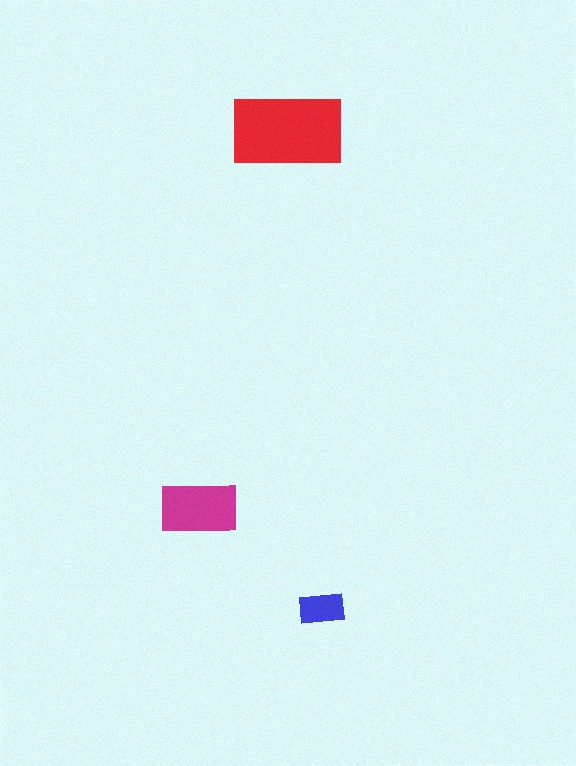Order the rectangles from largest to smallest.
the red one, the magenta one, the blue one.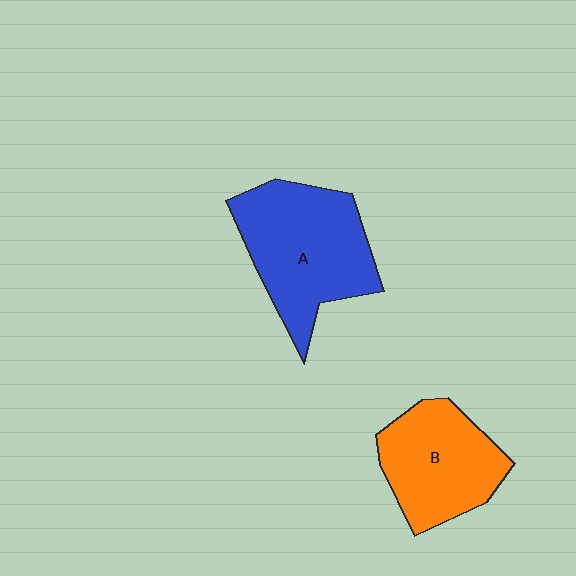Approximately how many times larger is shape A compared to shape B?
Approximately 1.3 times.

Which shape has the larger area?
Shape A (blue).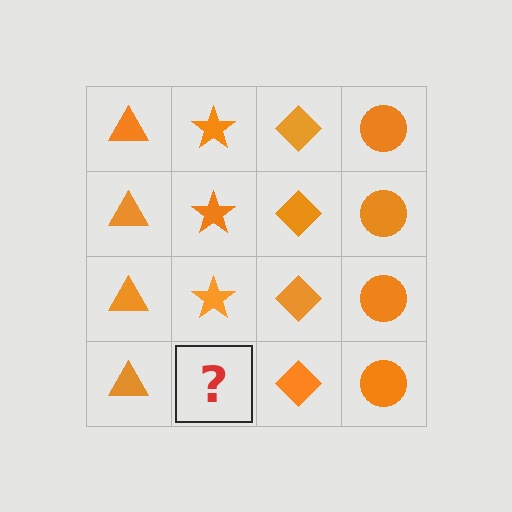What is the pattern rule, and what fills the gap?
The rule is that each column has a consistent shape. The gap should be filled with an orange star.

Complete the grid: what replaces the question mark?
The question mark should be replaced with an orange star.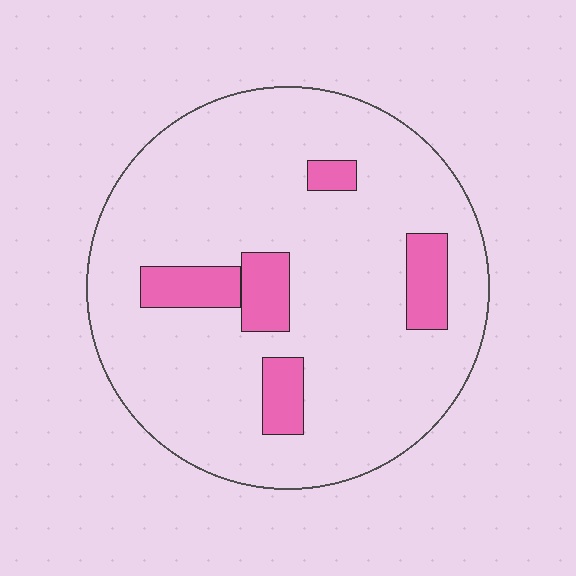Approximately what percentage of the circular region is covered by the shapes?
Approximately 15%.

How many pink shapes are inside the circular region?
5.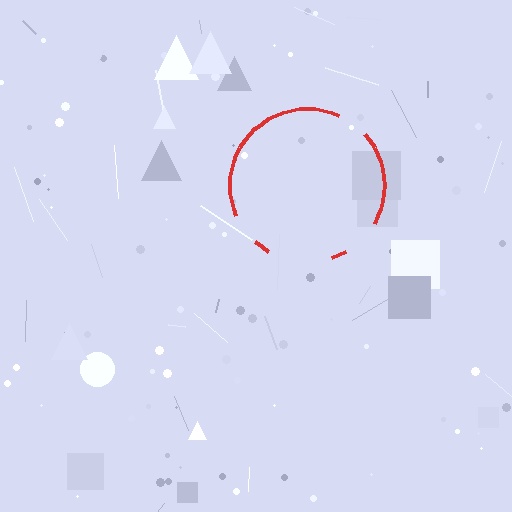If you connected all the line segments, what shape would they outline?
They would outline a circle.